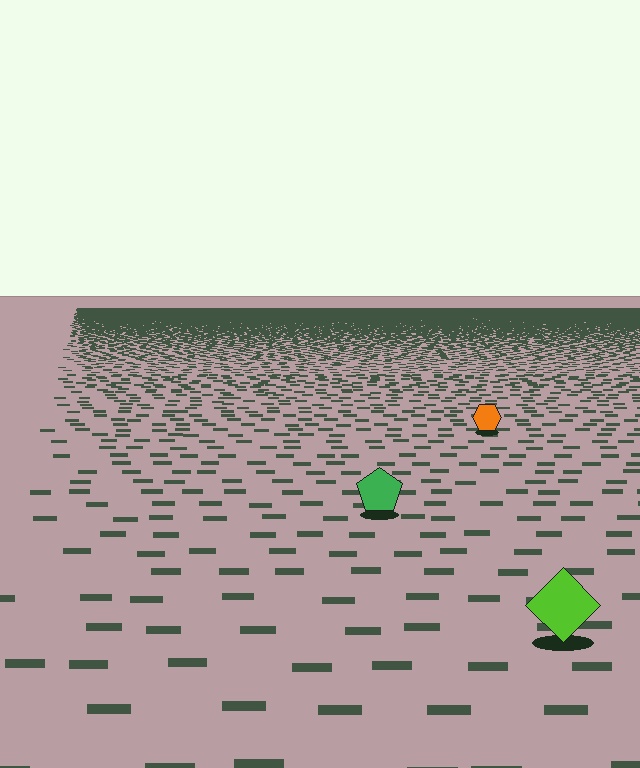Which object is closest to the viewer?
The lime diamond is closest. The texture marks near it are larger and more spread out.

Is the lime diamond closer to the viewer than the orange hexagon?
Yes. The lime diamond is closer — you can tell from the texture gradient: the ground texture is coarser near it.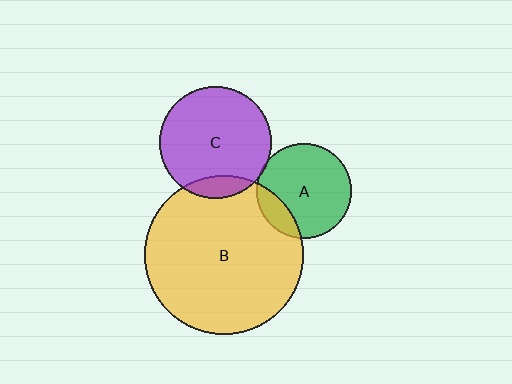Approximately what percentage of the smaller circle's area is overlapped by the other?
Approximately 15%.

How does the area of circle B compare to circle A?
Approximately 2.8 times.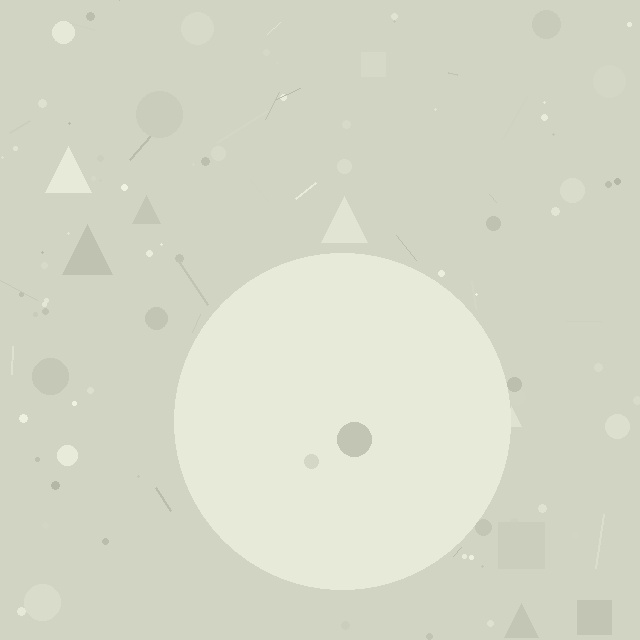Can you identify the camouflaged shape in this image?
The camouflaged shape is a circle.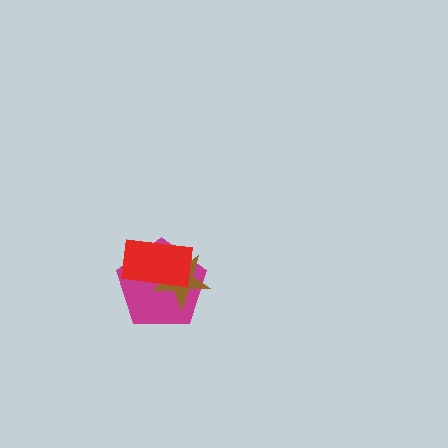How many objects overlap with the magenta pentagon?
2 objects overlap with the magenta pentagon.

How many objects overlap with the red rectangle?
2 objects overlap with the red rectangle.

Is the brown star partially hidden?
Yes, it is partially covered by another shape.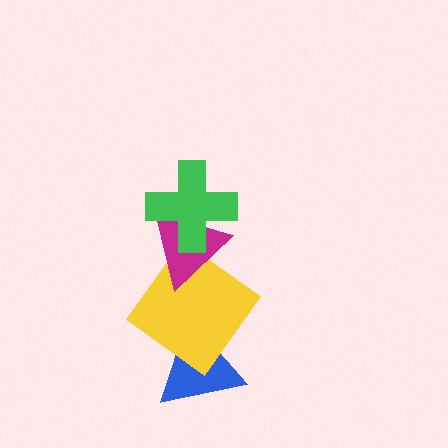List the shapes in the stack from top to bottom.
From top to bottom: the green cross, the magenta triangle, the yellow diamond, the blue triangle.